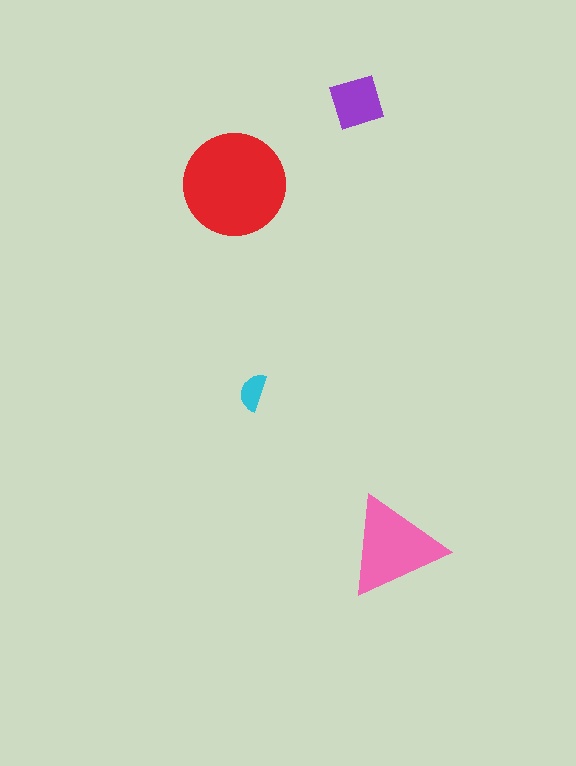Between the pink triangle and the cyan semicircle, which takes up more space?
The pink triangle.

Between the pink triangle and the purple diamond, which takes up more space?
The pink triangle.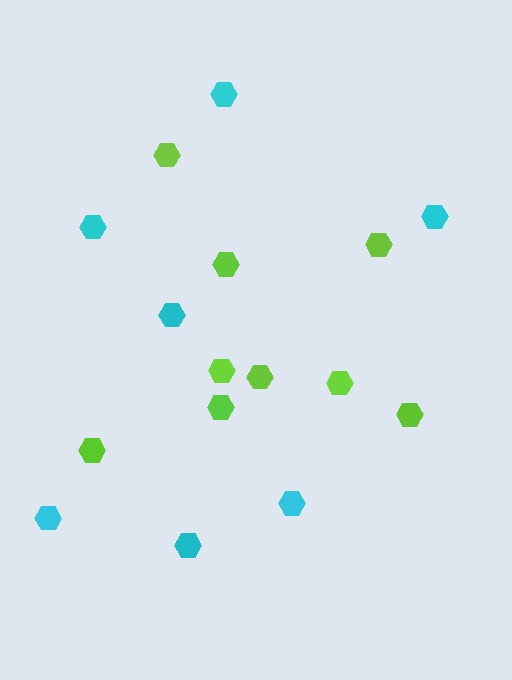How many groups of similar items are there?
There are 2 groups: one group of lime hexagons (9) and one group of cyan hexagons (7).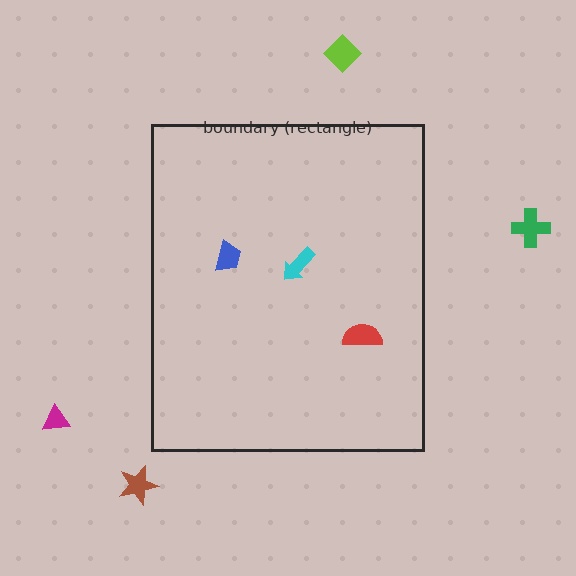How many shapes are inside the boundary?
3 inside, 4 outside.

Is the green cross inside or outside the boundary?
Outside.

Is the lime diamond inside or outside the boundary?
Outside.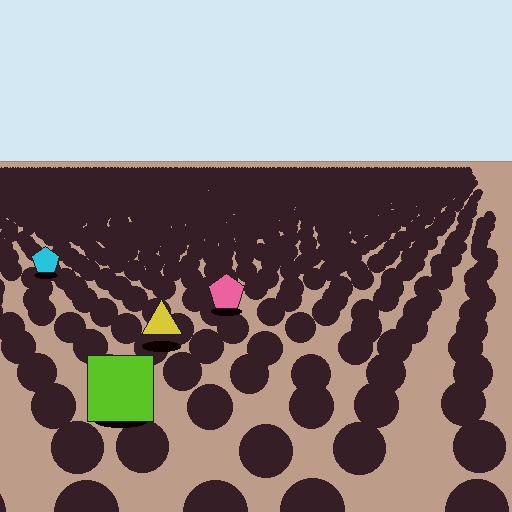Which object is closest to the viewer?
The lime square is closest. The texture marks near it are larger and more spread out.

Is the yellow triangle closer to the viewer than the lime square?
No. The lime square is closer — you can tell from the texture gradient: the ground texture is coarser near it.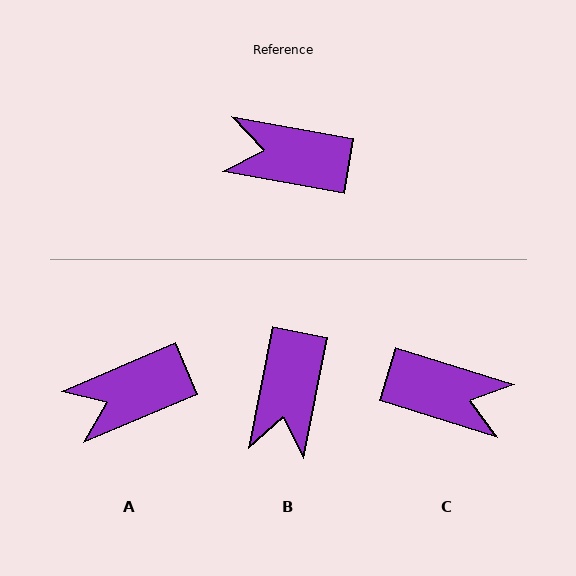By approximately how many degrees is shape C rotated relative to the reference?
Approximately 173 degrees counter-clockwise.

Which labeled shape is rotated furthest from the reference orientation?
C, about 173 degrees away.